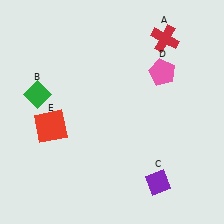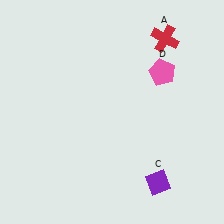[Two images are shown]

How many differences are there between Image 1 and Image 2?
There are 2 differences between the two images.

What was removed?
The red square (E), the green diamond (B) were removed in Image 2.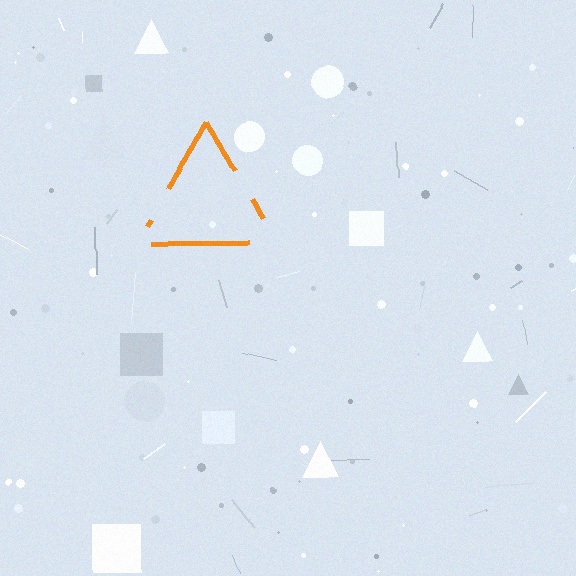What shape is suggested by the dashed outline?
The dashed outline suggests a triangle.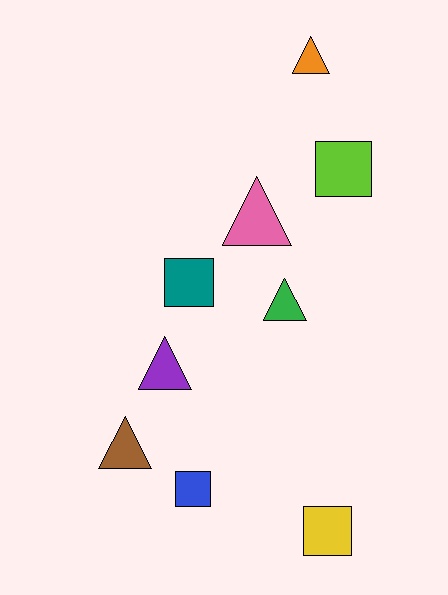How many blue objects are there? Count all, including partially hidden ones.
There is 1 blue object.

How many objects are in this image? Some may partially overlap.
There are 9 objects.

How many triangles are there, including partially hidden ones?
There are 5 triangles.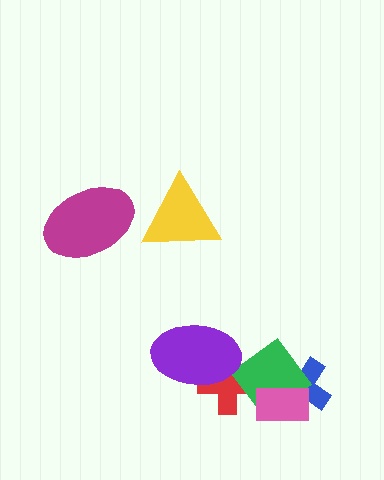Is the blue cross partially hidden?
Yes, it is partially covered by another shape.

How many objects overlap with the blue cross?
2 objects overlap with the blue cross.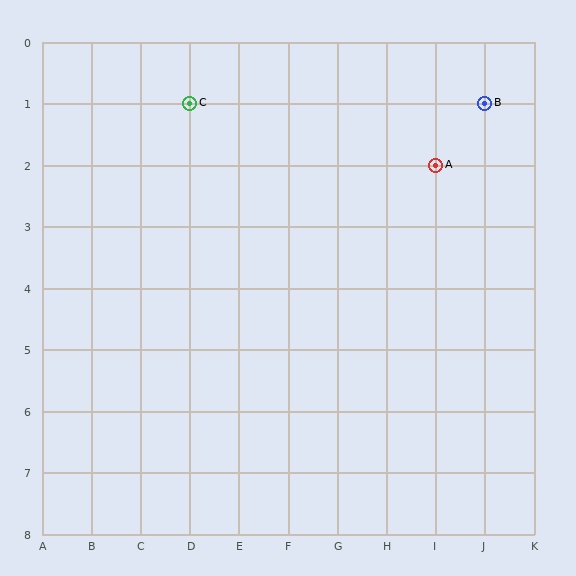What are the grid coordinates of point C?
Point C is at grid coordinates (D, 1).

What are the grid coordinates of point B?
Point B is at grid coordinates (J, 1).